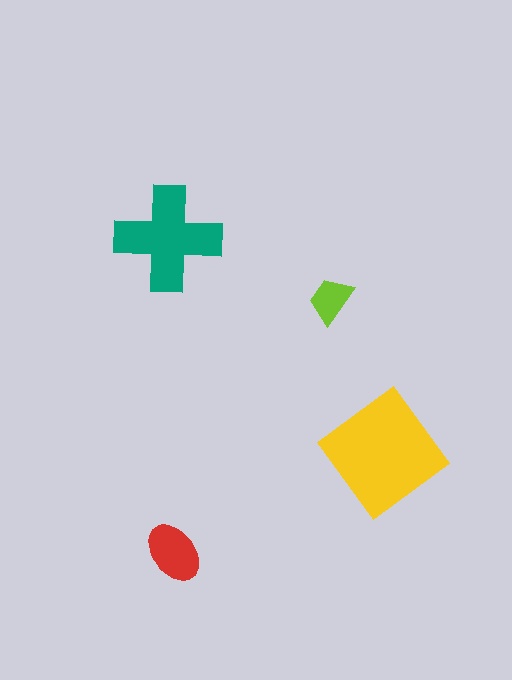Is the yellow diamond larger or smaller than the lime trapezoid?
Larger.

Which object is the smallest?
The lime trapezoid.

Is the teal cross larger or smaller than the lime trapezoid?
Larger.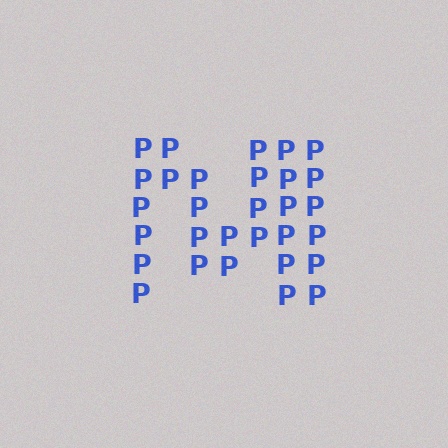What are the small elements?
The small elements are letter P's.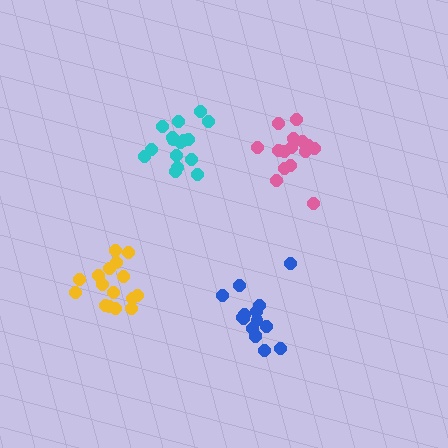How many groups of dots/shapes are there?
There are 4 groups.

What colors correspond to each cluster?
The clusters are colored: yellow, pink, cyan, blue.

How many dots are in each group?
Group 1: 16 dots, Group 2: 15 dots, Group 3: 16 dots, Group 4: 15 dots (62 total).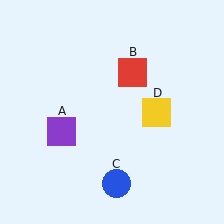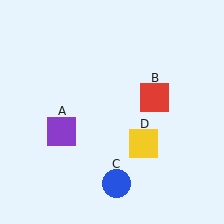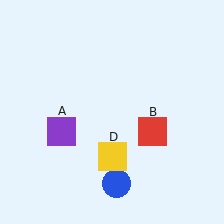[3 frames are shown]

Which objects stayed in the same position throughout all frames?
Purple square (object A) and blue circle (object C) remained stationary.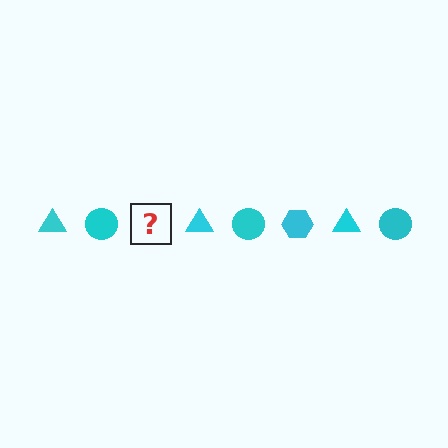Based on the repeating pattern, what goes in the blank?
The blank should be a cyan hexagon.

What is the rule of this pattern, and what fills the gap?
The rule is that the pattern cycles through triangle, circle, hexagon shapes in cyan. The gap should be filled with a cyan hexagon.